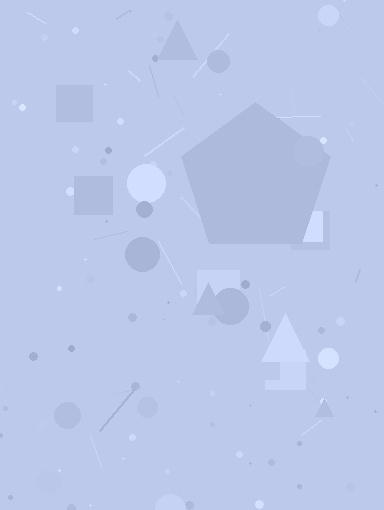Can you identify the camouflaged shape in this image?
The camouflaged shape is a pentagon.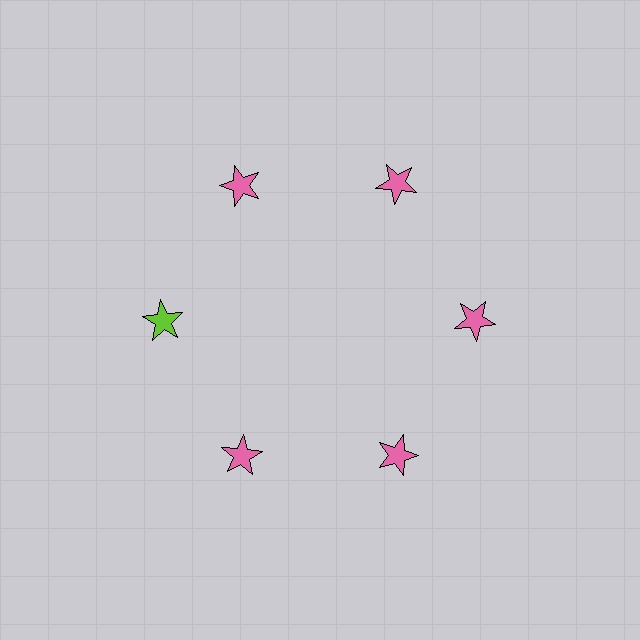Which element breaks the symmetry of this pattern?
The lime star at roughly the 9 o'clock position breaks the symmetry. All other shapes are pink stars.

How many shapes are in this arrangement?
There are 6 shapes arranged in a ring pattern.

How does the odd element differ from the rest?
It has a different color: lime instead of pink.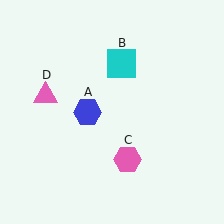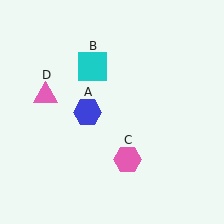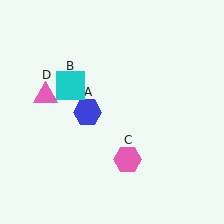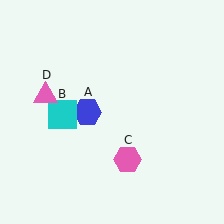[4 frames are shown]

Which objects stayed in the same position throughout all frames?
Blue hexagon (object A) and pink hexagon (object C) and pink triangle (object D) remained stationary.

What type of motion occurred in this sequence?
The cyan square (object B) rotated counterclockwise around the center of the scene.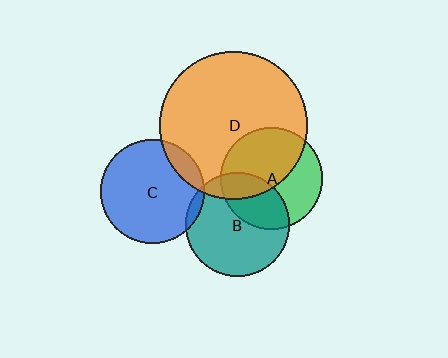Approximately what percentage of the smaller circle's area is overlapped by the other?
Approximately 55%.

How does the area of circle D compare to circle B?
Approximately 2.0 times.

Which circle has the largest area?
Circle D (orange).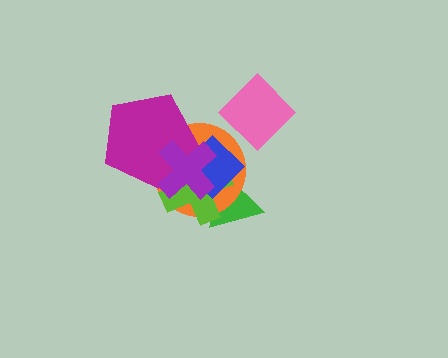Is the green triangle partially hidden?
Yes, it is partially covered by another shape.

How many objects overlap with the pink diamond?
0 objects overlap with the pink diamond.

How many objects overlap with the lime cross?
5 objects overlap with the lime cross.